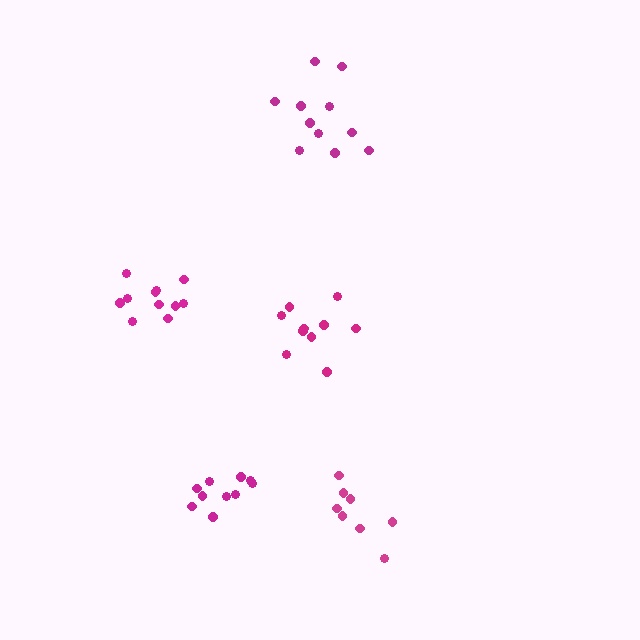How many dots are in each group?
Group 1: 8 dots, Group 2: 10 dots, Group 3: 11 dots, Group 4: 11 dots, Group 5: 10 dots (50 total).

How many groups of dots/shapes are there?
There are 5 groups.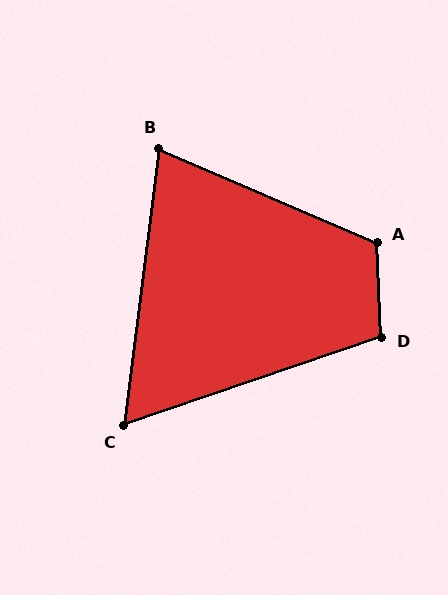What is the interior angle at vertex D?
Approximately 106 degrees (obtuse).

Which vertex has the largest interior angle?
A, at approximately 116 degrees.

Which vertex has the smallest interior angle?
C, at approximately 64 degrees.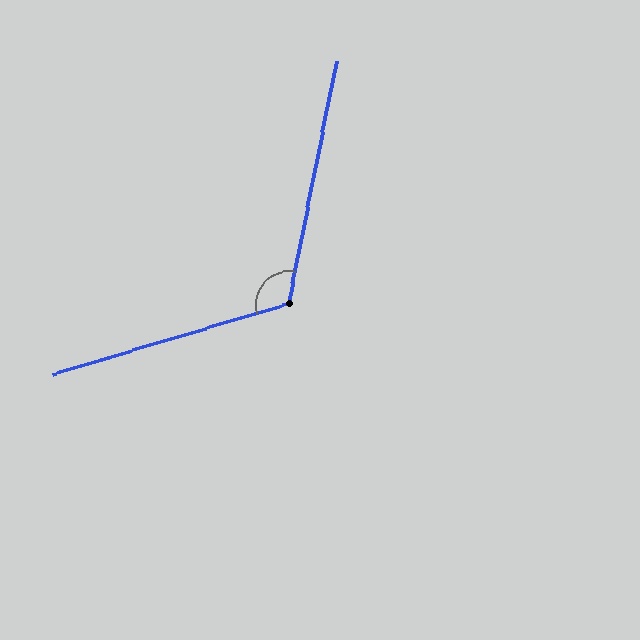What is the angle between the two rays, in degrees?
Approximately 118 degrees.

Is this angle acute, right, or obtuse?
It is obtuse.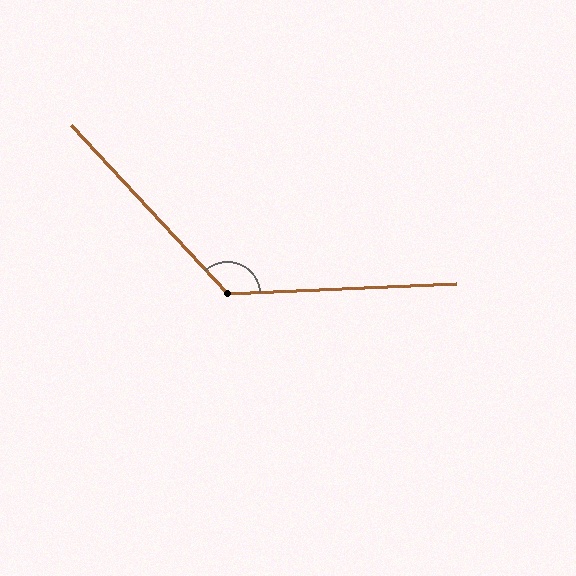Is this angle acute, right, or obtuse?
It is obtuse.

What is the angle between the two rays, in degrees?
Approximately 130 degrees.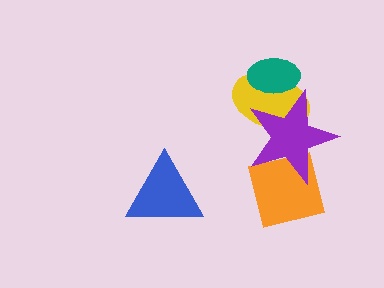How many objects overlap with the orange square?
1 object overlaps with the orange square.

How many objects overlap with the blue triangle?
0 objects overlap with the blue triangle.